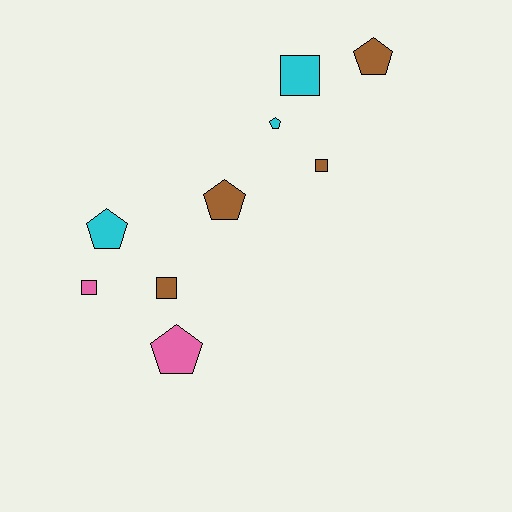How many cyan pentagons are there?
There are 2 cyan pentagons.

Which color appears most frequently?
Brown, with 4 objects.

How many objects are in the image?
There are 9 objects.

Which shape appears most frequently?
Pentagon, with 5 objects.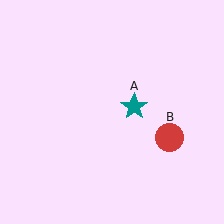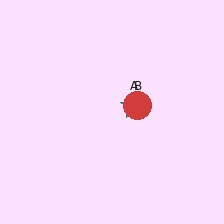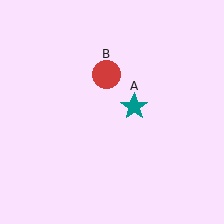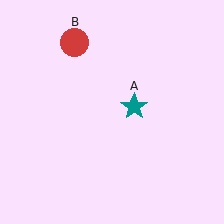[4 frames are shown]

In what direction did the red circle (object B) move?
The red circle (object B) moved up and to the left.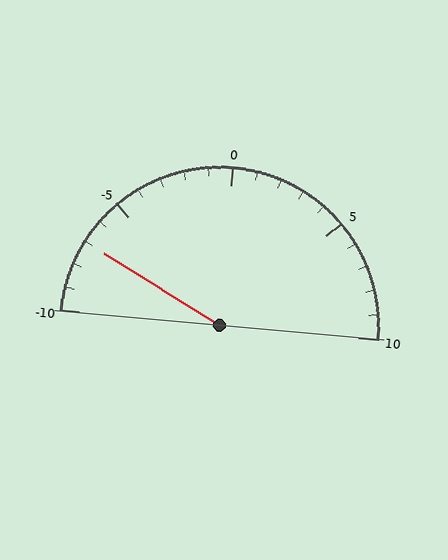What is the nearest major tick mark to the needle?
The nearest major tick mark is -5.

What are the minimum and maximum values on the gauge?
The gauge ranges from -10 to 10.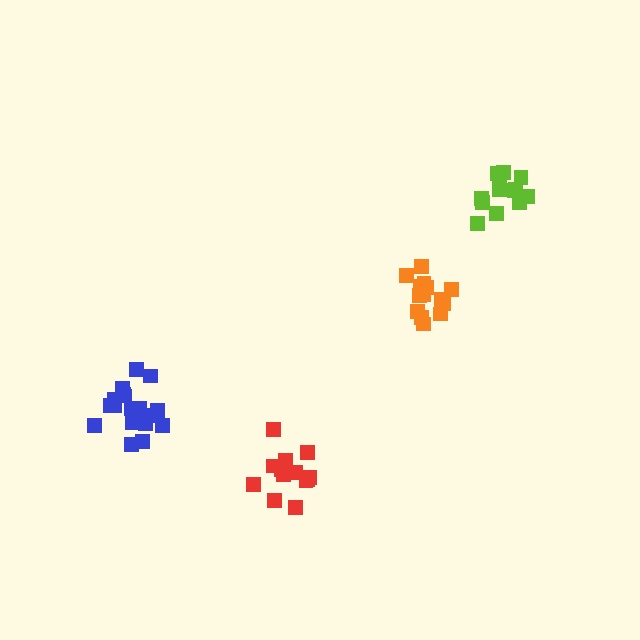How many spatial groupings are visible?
There are 4 spatial groupings.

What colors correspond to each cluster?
The clusters are colored: lime, blue, red, orange.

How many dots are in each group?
Group 1: 13 dots, Group 2: 18 dots, Group 3: 13 dots, Group 4: 14 dots (58 total).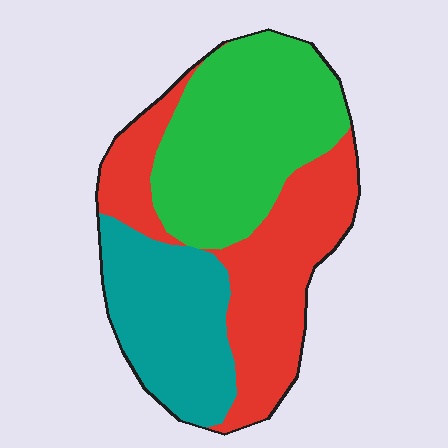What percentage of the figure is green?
Green takes up about three eighths (3/8) of the figure.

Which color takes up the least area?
Teal, at roughly 25%.